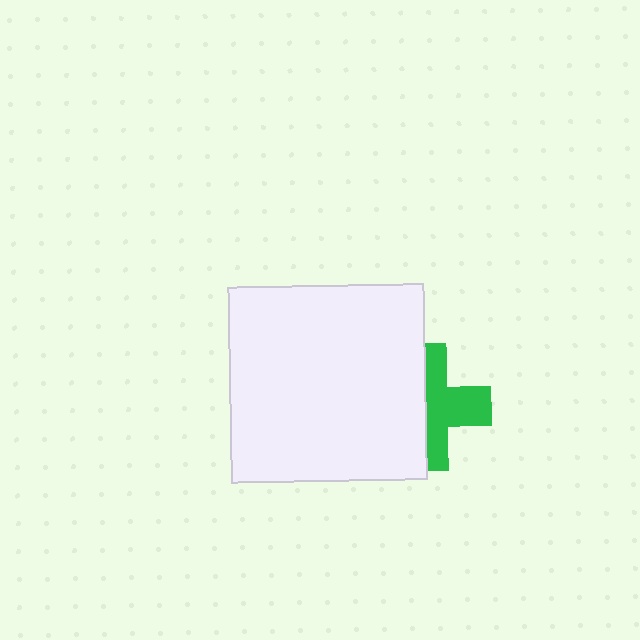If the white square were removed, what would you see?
You would see the complete green cross.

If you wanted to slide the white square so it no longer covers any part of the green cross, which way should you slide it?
Slide it left — that is the most direct way to separate the two shapes.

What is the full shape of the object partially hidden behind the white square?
The partially hidden object is a green cross.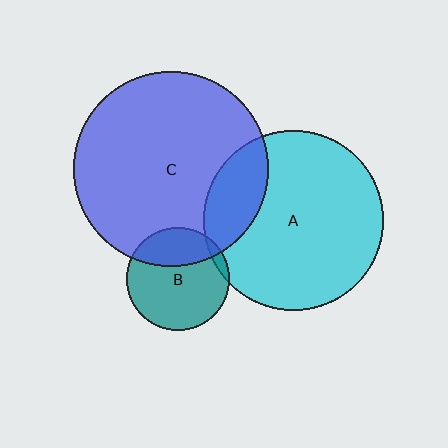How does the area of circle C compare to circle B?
Approximately 3.6 times.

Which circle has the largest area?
Circle C (blue).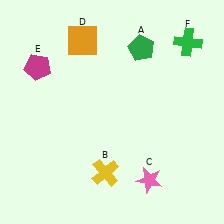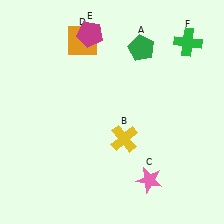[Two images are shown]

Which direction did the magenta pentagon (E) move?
The magenta pentagon (E) moved right.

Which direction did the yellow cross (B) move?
The yellow cross (B) moved up.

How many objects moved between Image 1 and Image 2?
2 objects moved between the two images.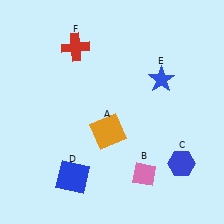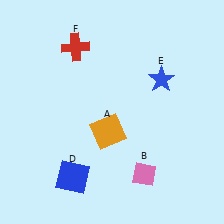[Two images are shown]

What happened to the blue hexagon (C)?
The blue hexagon (C) was removed in Image 2. It was in the bottom-right area of Image 1.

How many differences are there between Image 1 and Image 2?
There is 1 difference between the two images.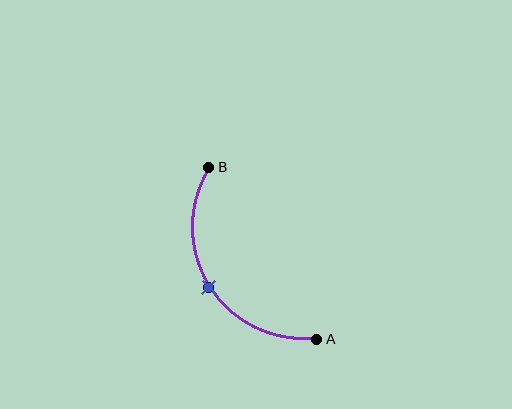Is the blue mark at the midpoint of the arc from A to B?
Yes. The blue mark lies on the arc at equal arc-length from both A and B — it is the arc midpoint.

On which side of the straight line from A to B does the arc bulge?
The arc bulges to the left of the straight line connecting A and B.